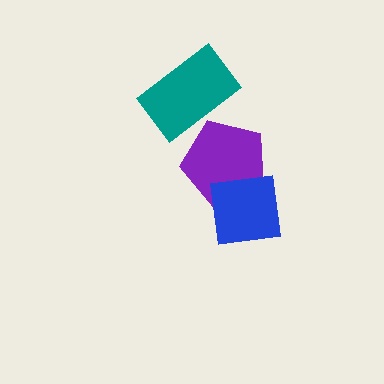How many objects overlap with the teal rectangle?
1 object overlaps with the teal rectangle.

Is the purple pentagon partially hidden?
Yes, it is partially covered by another shape.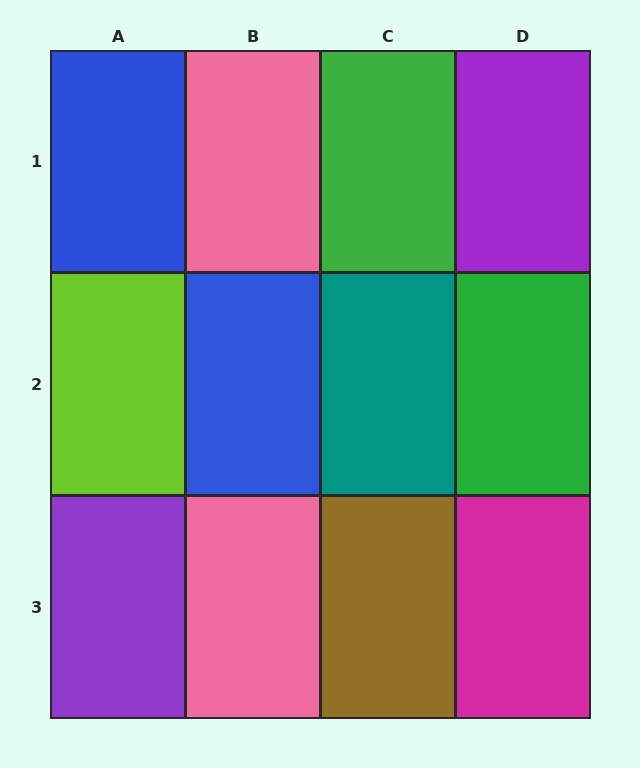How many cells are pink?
2 cells are pink.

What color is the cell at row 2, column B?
Blue.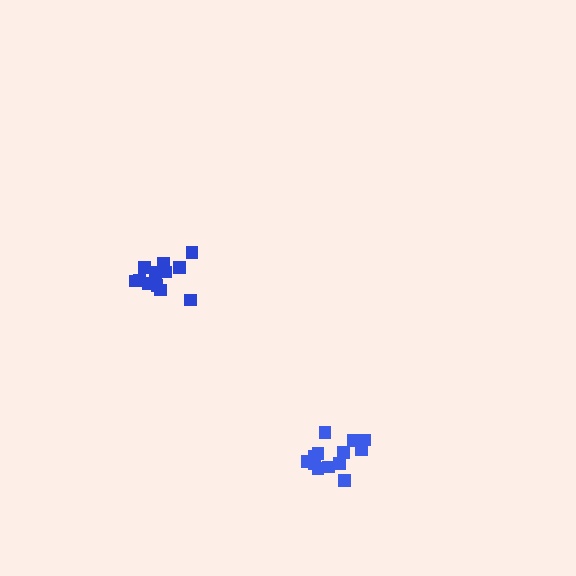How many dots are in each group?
Group 1: 13 dots, Group 2: 13 dots (26 total).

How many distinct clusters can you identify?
There are 2 distinct clusters.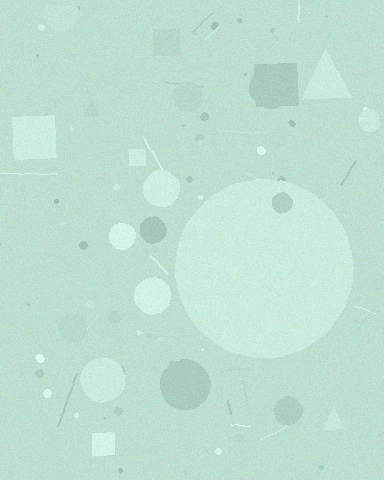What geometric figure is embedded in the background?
A circle is embedded in the background.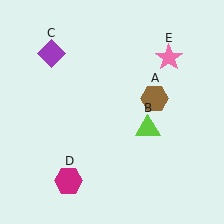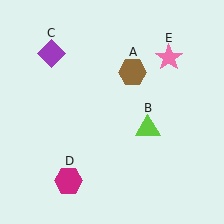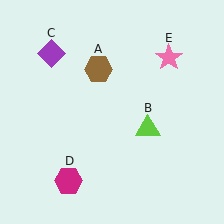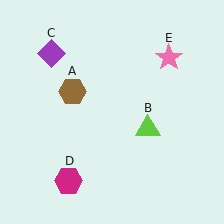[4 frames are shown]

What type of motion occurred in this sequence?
The brown hexagon (object A) rotated counterclockwise around the center of the scene.